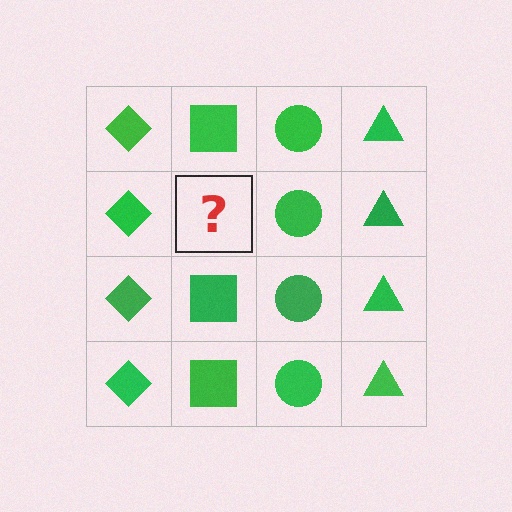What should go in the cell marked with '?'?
The missing cell should contain a green square.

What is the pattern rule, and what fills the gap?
The rule is that each column has a consistent shape. The gap should be filled with a green square.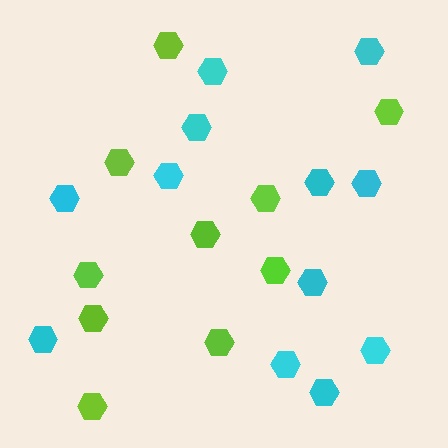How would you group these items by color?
There are 2 groups: one group of cyan hexagons (12) and one group of lime hexagons (10).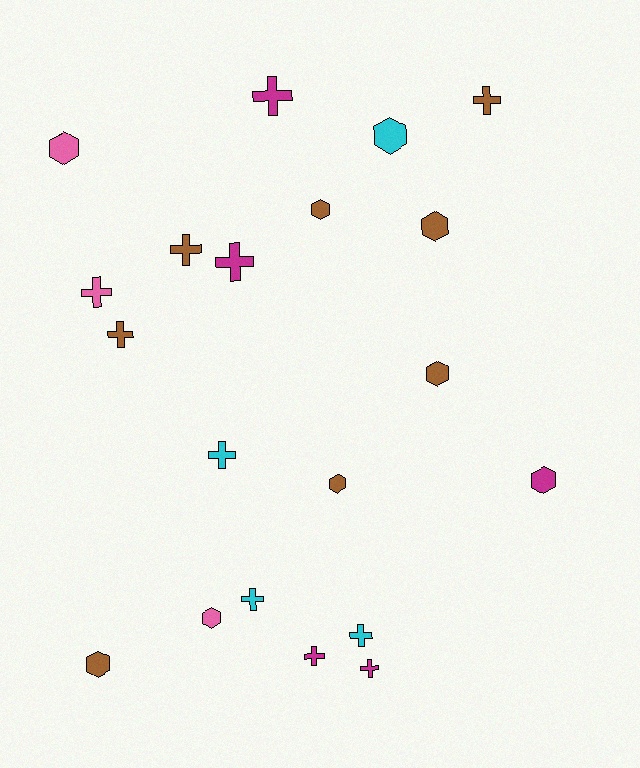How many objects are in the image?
There are 20 objects.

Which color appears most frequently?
Brown, with 8 objects.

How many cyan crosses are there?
There are 3 cyan crosses.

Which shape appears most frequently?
Cross, with 11 objects.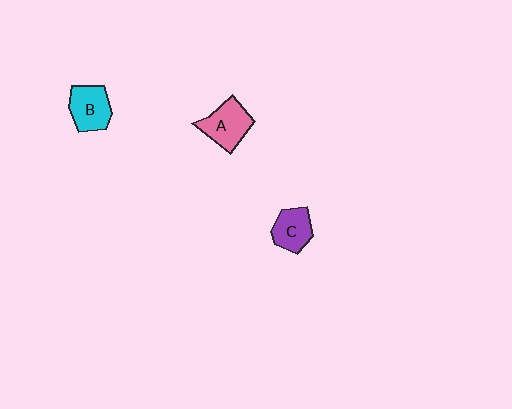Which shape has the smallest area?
Shape C (purple).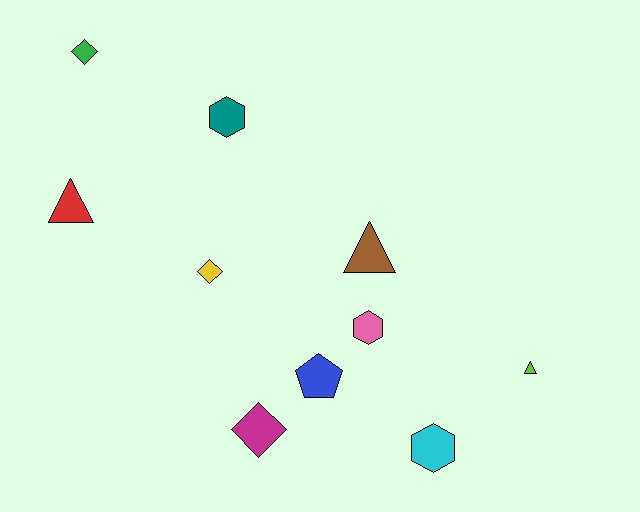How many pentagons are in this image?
There is 1 pentagon.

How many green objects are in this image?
There is 1 green object.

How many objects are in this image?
There are 10 objects.